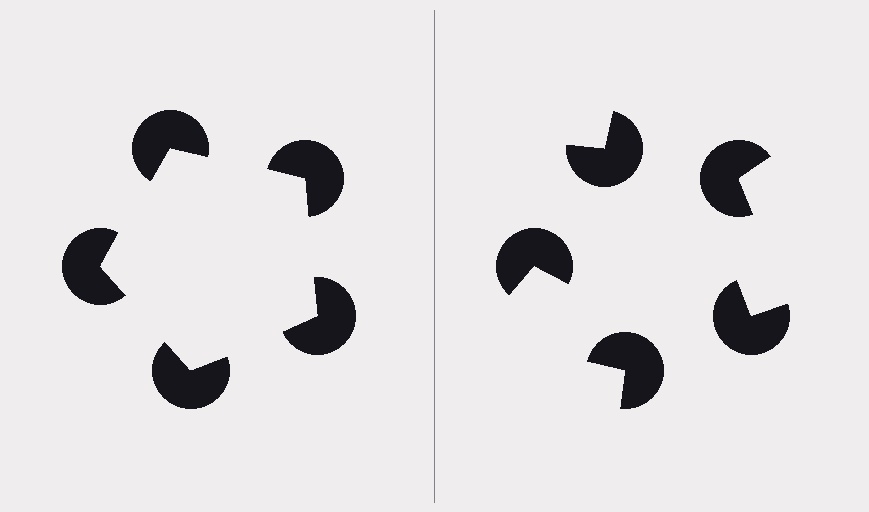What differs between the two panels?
The pac-man discs are positioned identically on both sides; only the wedge orientations differ. On the left they align to a pentagon; on the right they are misaligned.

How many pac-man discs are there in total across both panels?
10 — 5 on each side.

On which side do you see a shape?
An illusory pentagon appears on the left side. On the right side the wedge cuts are rotated, so no coherent shape forms.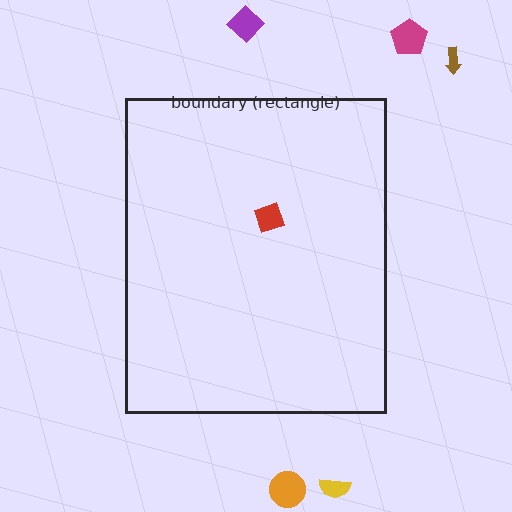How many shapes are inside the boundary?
1 inside, 5 outside.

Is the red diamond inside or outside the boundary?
Inside.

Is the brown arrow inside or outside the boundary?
Outside.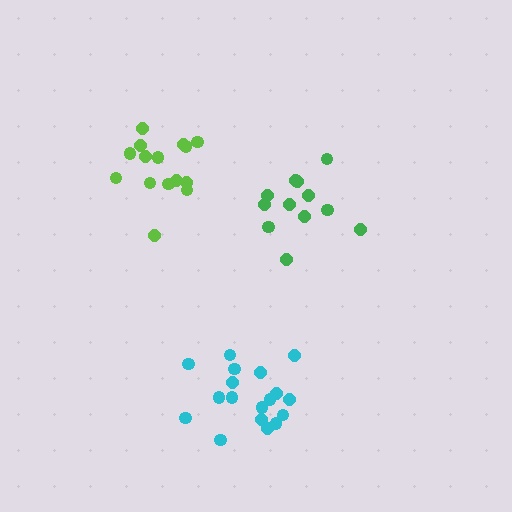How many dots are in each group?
Group 1: 12 dots, Group 2: 18 dots, Group 3: 15 dots (45 total).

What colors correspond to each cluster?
The clusters are colored: green, cyan, lime.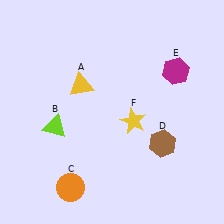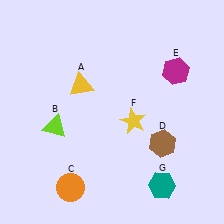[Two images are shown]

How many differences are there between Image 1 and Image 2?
There is 1 difference between the two images.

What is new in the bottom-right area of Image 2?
A teal hexagon (G) was added in the bottom-right area of Image 2.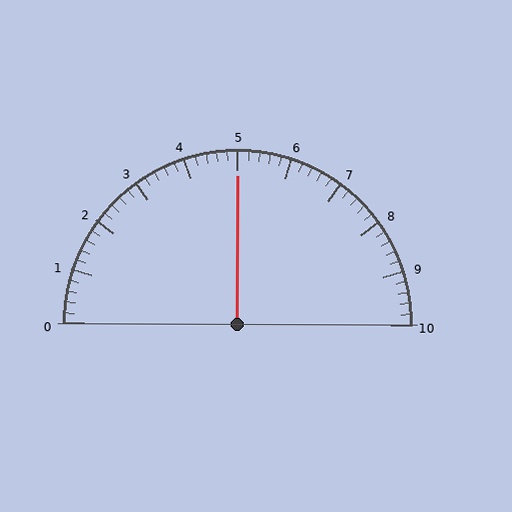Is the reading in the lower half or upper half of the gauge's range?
The reading is in the upper half of the range (0 to 10).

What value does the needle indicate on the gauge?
The needle indicates approximately 5.0.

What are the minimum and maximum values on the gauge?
The gauge ranges from 0 to 10.